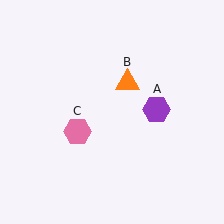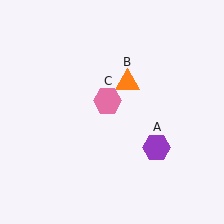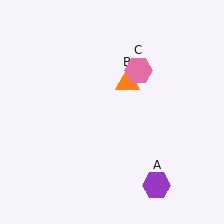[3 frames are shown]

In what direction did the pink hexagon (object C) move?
The pink hexagon (object C) moved up and to the right.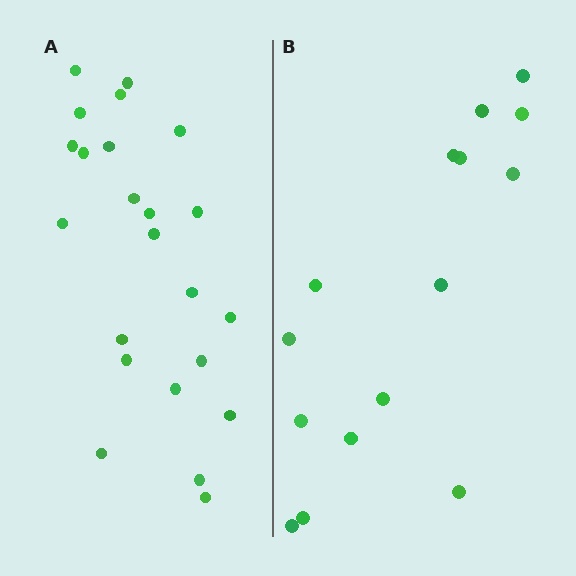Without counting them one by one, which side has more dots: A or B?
Region A (the left region) has more dots.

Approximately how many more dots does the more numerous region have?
Region A has roughly 8 or so more dots than region B.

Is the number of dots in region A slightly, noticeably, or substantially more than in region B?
Region A has substantially more. The ratio is roughly 1.5 to 1.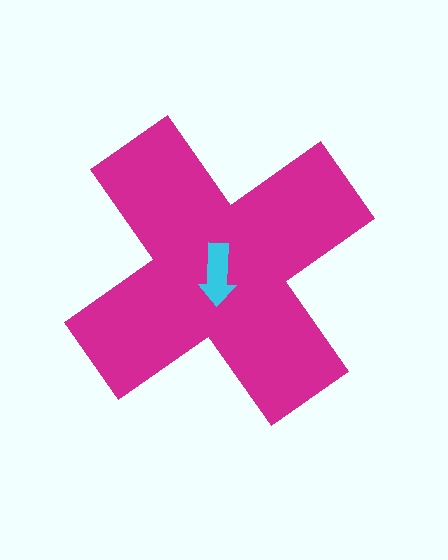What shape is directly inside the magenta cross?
The cyan arrow.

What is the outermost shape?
The magenta cross.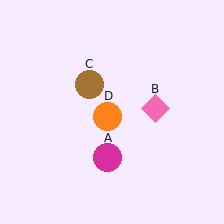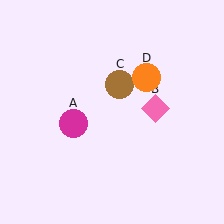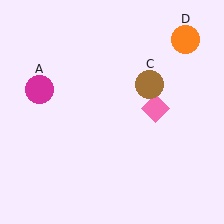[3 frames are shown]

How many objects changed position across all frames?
3 objects changed position: magenta circle (object A), brown circle (object C), orange circle (object D).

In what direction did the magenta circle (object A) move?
The magenta circle (object A) moved up and to the left.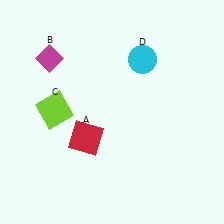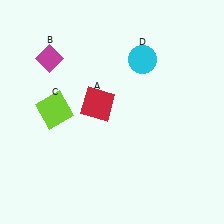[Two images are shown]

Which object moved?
The red square (A) moved up.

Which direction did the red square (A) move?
The red square (A) moved up.